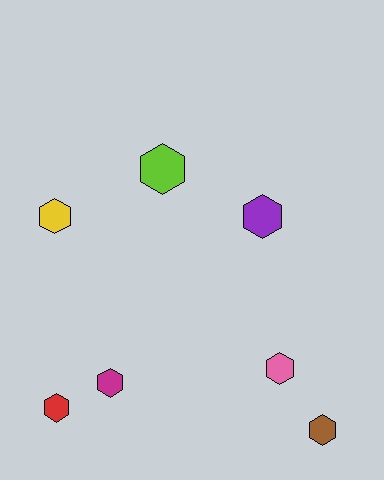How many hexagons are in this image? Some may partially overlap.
There are 7 hexagons.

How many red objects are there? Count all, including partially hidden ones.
There is 1 red object.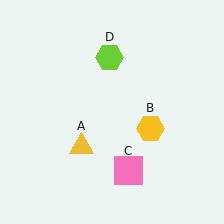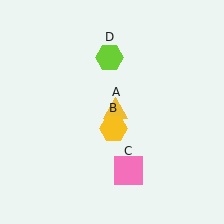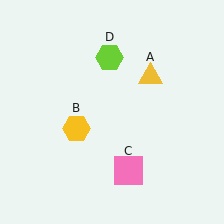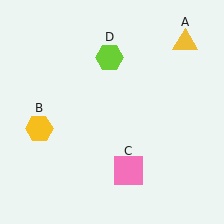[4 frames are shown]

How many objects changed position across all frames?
2 objects changed position: yellow triangle (object A), yellow hexagon (object B).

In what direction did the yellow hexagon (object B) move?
The yellow hexagon (object B) moved left.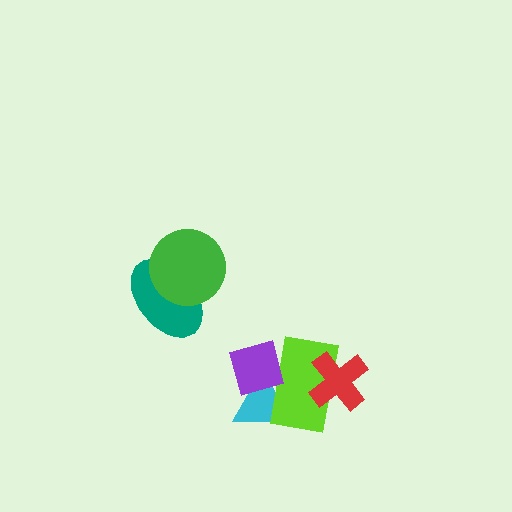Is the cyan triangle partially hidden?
Yes, it is partially covered by another shape.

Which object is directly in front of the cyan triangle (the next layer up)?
The lime rectangle is directly in front of the cyan triangle.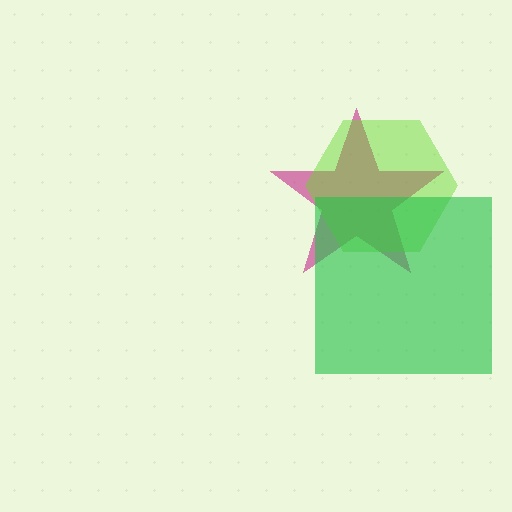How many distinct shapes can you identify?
There are 3 distinct shapes: a magenta star, a lime hexagon, a green square.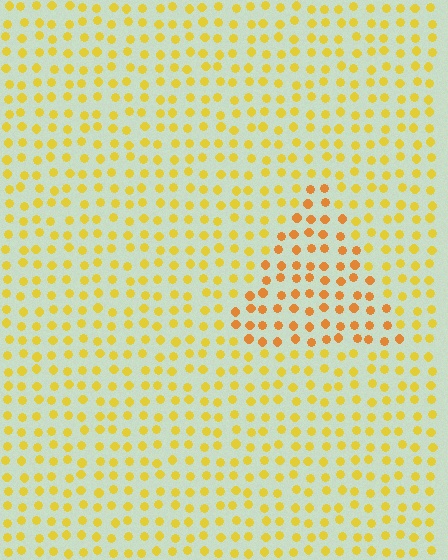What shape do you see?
I see a triangle.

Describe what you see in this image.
The image is filled with small yellow elements in a uniform arrangement. A triangle-shaped region is visible where the elements are tinted to a slightly different hue, forming a subtle color boundary.